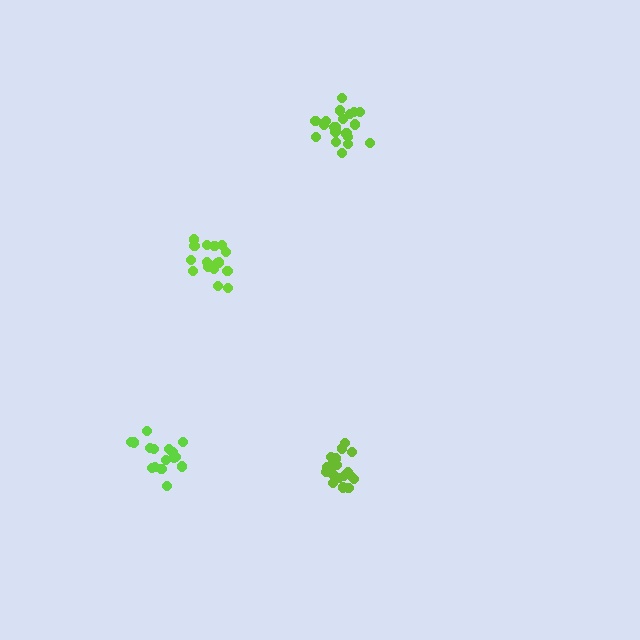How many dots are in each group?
Group 1: 16 dots, Group 2: 21 dots, Group 3: 16 dots, Group 4: 18 dots (71 total).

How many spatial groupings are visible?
There are 4 spatial groupings.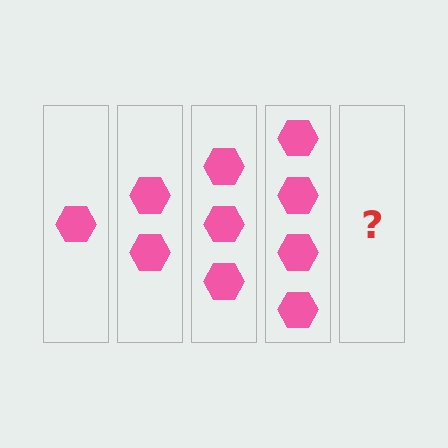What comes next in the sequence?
The next element should be 5 hexagons.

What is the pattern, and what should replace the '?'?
The pattern is that each step adds one more hexagon. The '?' should be 5 hexagons.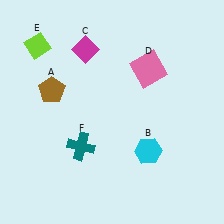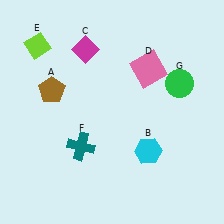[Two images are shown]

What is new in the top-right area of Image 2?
A green circle (G) was added in the top-right area of Image 2.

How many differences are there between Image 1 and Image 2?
There is 1 difference between the two images.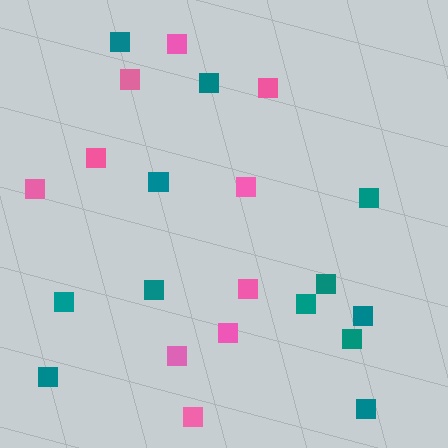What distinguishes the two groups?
There are 2 groups: one group of pink squares (10) and one group of teal squares (12).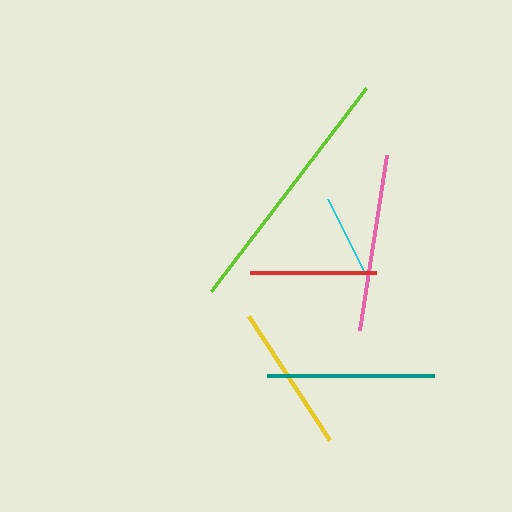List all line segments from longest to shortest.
From longest to shortest: lime, pink, teal, yellow, red, cyan.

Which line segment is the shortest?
The cyan line is the shortest at approximately 79 pixels.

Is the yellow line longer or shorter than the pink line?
The pink line is longer than the yellow line.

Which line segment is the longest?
The lime line is the longest at approximately 256 pixels.